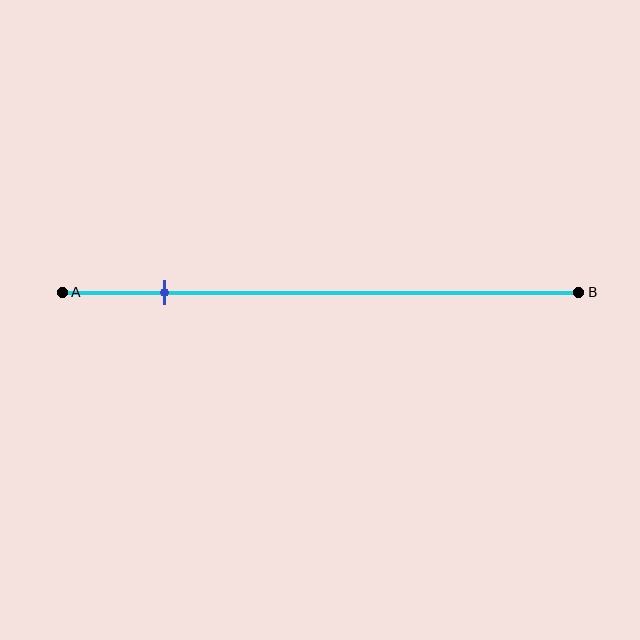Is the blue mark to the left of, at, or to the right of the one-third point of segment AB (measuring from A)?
The blue mark is to the left of the one-third point of segment AB.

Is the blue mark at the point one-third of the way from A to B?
No, the mark is at about 20% from A, not at the 33% one-third point.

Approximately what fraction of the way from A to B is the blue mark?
The blue mark is approximately 20% of the way from A to B.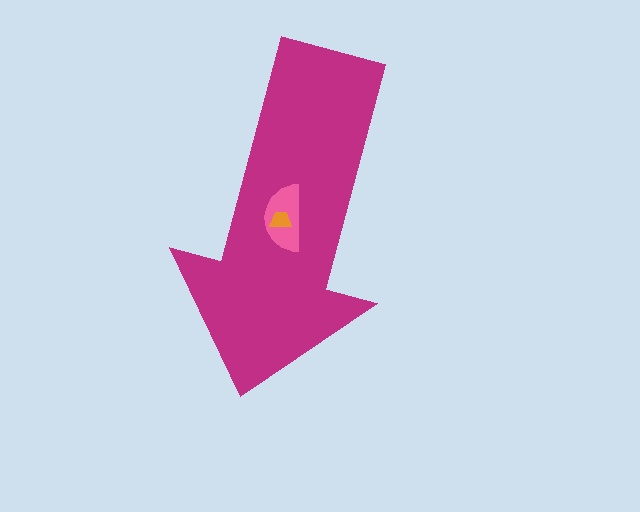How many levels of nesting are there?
3.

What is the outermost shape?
The magenta arrow.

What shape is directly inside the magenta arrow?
The pink semicircle.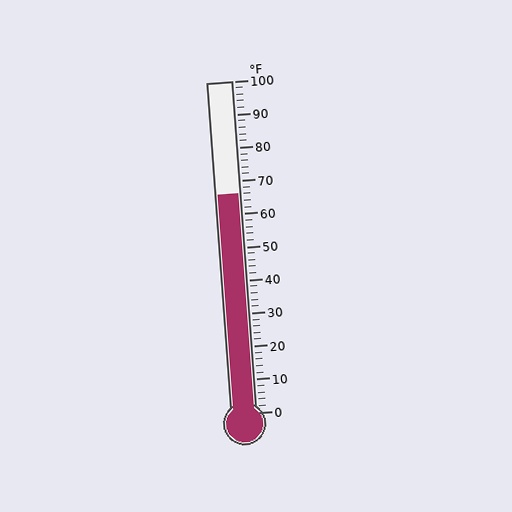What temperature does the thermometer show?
The thermometer shows approximately 66°F.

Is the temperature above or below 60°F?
The temperature is above 60°F.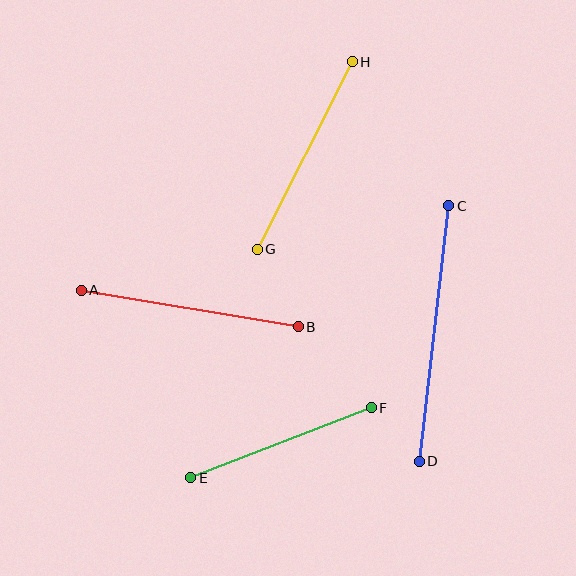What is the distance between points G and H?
The distance is approximately 210 pixels.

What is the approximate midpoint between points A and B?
The midpoint is at approximately (190, 309) pixels.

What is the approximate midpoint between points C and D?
The midpoint is at approximately (434, 334) pixels.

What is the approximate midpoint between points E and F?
The midpoint is at approximately (281, 443) pixels.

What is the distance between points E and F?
The distance is approximately 194 pixels.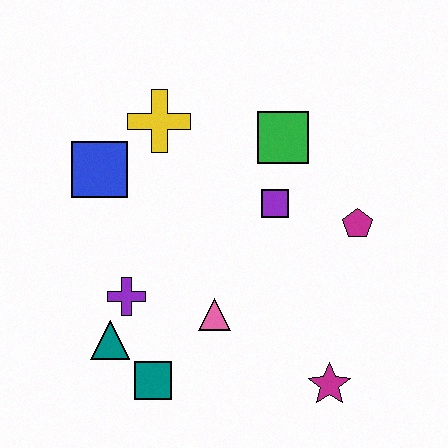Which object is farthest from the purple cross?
The magenta pentagon is farthest from the purple cross.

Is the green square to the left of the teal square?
No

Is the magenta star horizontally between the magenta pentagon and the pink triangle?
Yes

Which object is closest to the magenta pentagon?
The purple square is closest to the magenta pentagon.